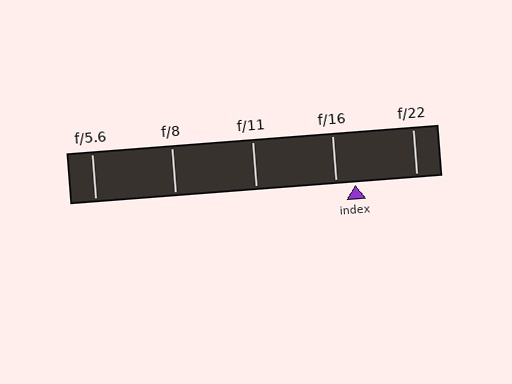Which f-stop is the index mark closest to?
The index mark is closest to f/16.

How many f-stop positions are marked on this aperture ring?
There are 5 f-stop positions marked.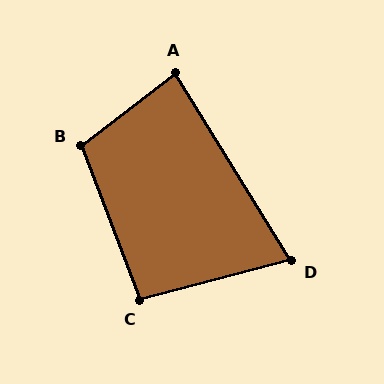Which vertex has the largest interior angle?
B, at approximately 107 degrees.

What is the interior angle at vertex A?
Approximately 84 degrees (acute).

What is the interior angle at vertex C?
Approximately 96 degrees (obtuse).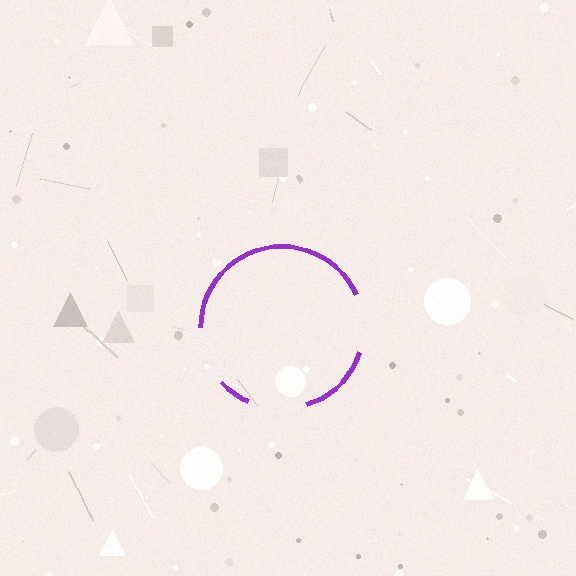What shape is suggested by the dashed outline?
The dashed outline suggests a circle.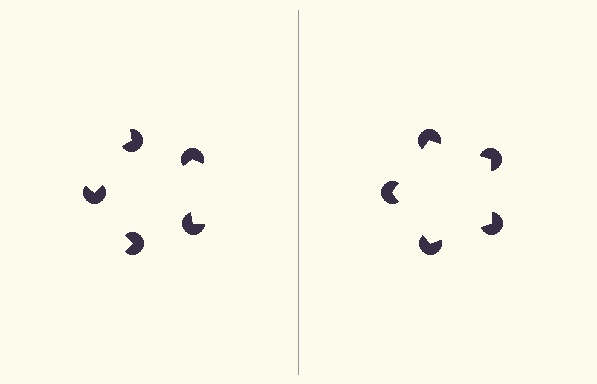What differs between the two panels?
The pac-man discs are positioned identically on both sides; only the wedge orientations differ. On the right they align to a pentagon; on the left they are misaligned.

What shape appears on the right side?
An illusory pentagon.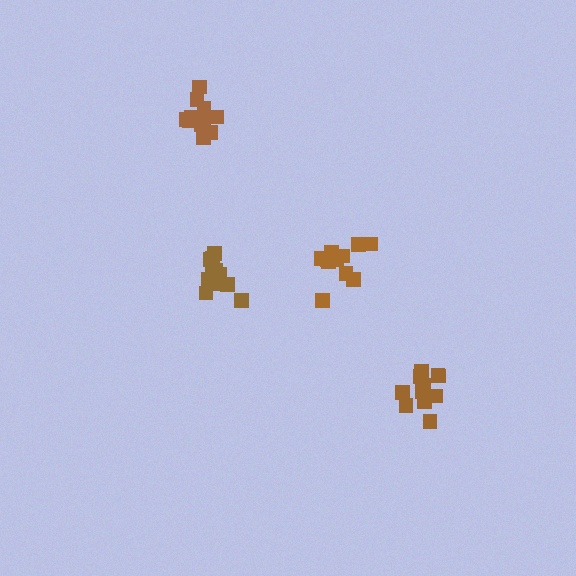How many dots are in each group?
Group 1: 11 dots, Group 2: 12 dots, Group 3: 12 dots, Group 4: 13 dots (48 total).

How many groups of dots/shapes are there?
There are 4 groups.